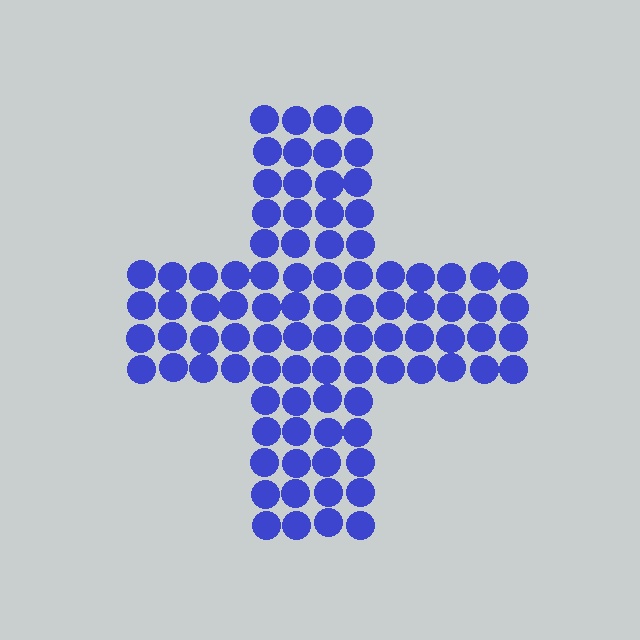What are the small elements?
The small elements are circles.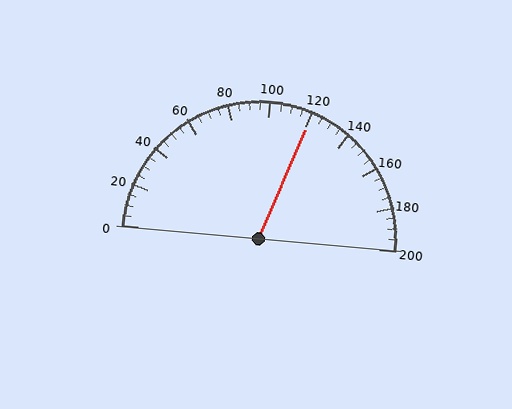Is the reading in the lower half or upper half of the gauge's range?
The reading is in the upper half of the range (0 to 200).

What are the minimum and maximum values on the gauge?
The gauge ranges from 0 to 200.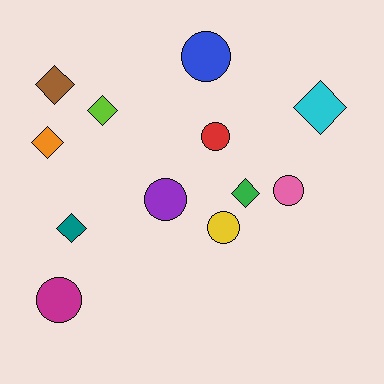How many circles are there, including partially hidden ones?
There are 6 circles.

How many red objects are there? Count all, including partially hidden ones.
There is 1 red object.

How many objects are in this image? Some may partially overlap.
There are 12 objects.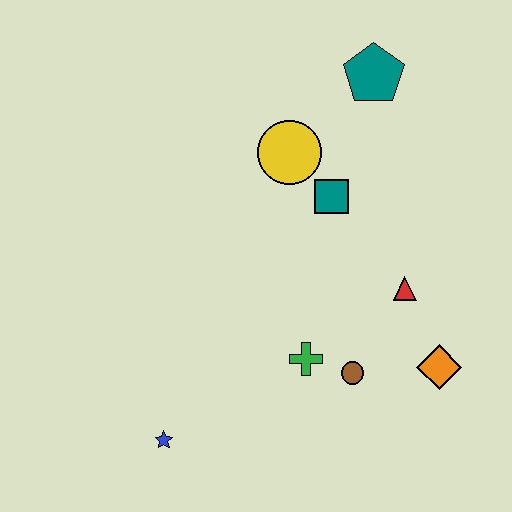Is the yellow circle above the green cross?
Yes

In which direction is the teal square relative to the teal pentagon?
The teal square is below the teal pentagon.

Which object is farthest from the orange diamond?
The teal pentagon is farthest from the orange diamond.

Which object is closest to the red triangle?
The orange diamond is closest to the red triangle.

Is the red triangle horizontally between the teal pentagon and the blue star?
No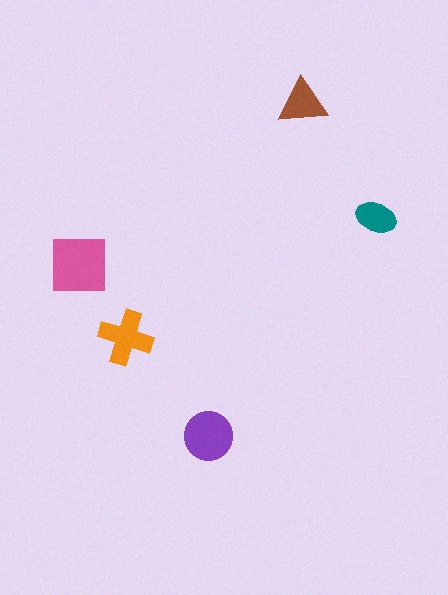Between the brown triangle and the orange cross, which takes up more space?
The orange cross.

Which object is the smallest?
The teal ellipse.